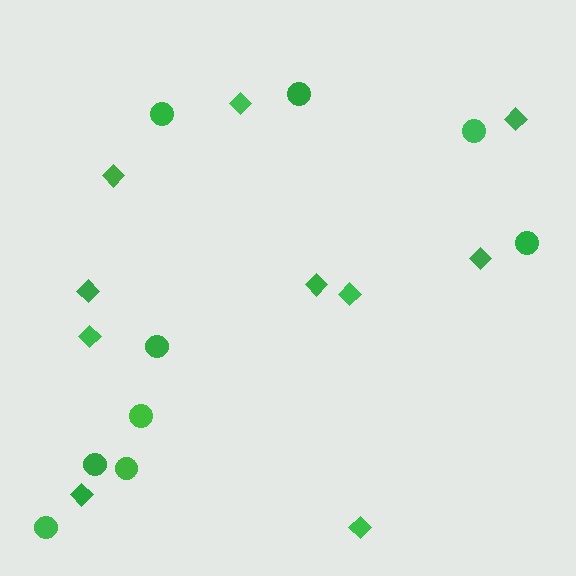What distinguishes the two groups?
There are 2 groups: one group of diamonds (10) and one group of circles (9).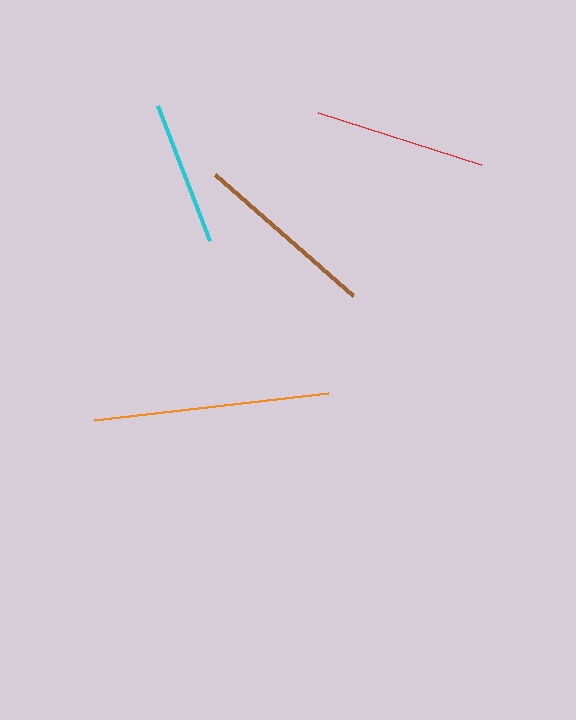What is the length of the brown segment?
The brown segment is approximately 183 pixels long.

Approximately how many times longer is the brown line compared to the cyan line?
The brown line is approximately 1.3 times the length of the cyan line.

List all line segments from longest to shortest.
From longest to shortest: orange, brown, red, cyan.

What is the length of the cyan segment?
The cyan segment is approximately 144 pixels long.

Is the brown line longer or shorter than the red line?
The brown line is longer than the red line.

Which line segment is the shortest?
The cyan line is the shortest at approximately 144 pixels.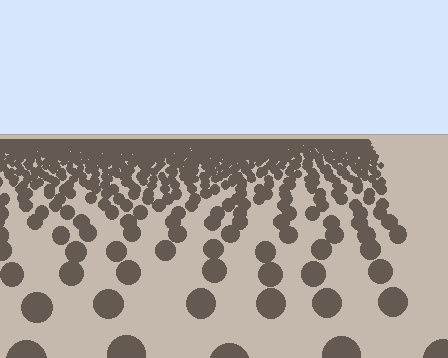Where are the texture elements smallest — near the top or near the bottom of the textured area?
Near the top.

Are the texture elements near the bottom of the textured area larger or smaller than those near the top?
Larger. Near the bottom, elements are closer to the viewer and appear at a bigger on-screen size.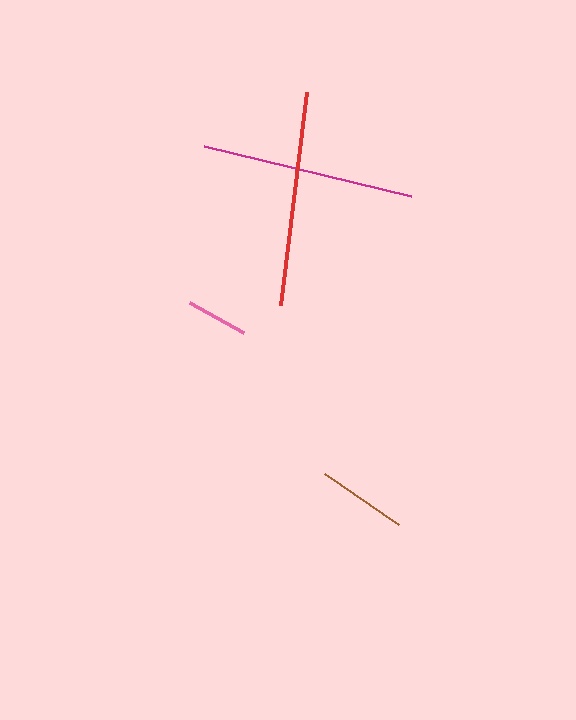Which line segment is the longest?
The red line is the longest at approximately 214 pixels.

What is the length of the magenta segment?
The magenta segment is approximately 214 pixels long.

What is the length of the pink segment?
The pink segment is approximately 62 pixels long.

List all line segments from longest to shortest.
From longest to shortest: red, magenta, brown, pink.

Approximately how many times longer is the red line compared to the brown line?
The red line is approximately 2.4 times the length of the brown line.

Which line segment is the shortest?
The pink line is the shortest at approximately 62 pixels.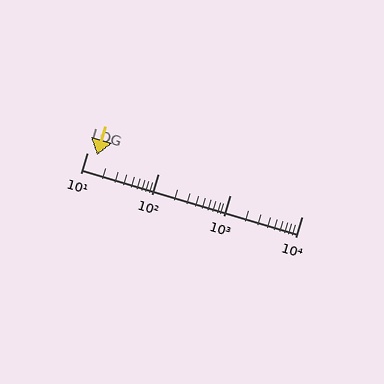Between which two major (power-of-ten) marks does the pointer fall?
The pointer is between 10 and 100.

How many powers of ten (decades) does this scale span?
The scale spans 3 decades, from 10 to 10000.